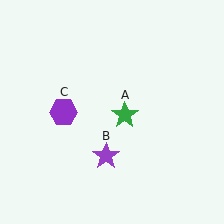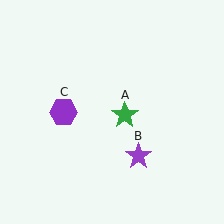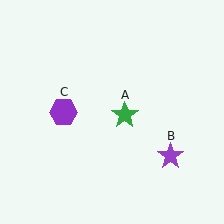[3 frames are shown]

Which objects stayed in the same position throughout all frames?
Green star (object A) and purple hexagon (object C) remained stationary.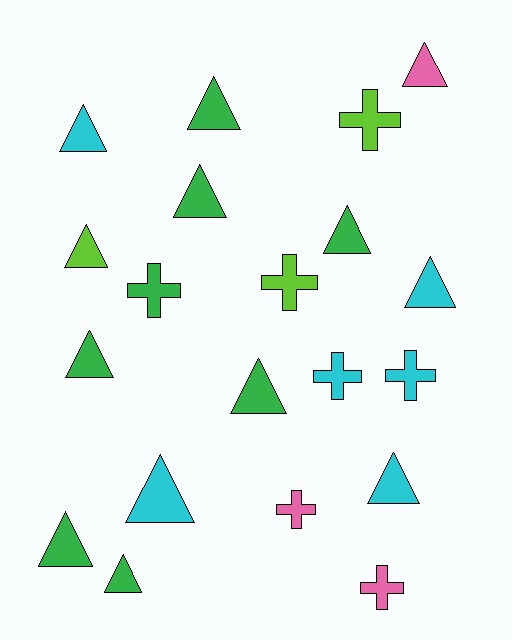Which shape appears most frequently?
Triangle, with 13 objects.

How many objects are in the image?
There are 20 objects.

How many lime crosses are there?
There are 2 lime crosses.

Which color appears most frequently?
Green, with 8 objects.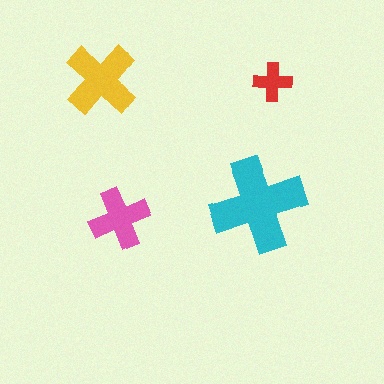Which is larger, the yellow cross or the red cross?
The yellow one.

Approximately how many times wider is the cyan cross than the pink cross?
About 1.5 times wider.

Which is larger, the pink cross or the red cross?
The pink one.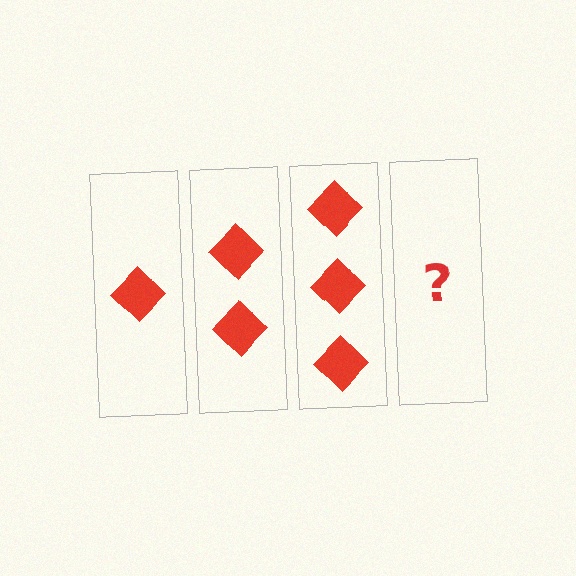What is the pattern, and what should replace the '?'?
The pattern is that each step adds one more diamond. The '?' should be 4 diamonds.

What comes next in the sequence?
The next element should be 4 diamonds.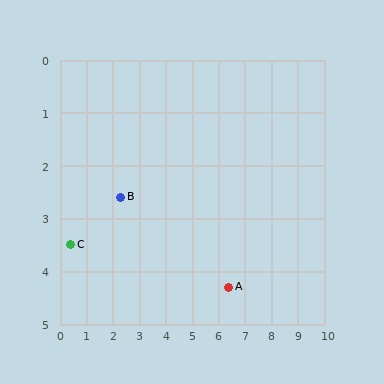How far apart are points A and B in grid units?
Points A and B are about 4.4 grid units apart.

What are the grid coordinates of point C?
Point C is at approximately (0.4, 3.5).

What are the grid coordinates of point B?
Point B is at approximately (2.3, 2.6).